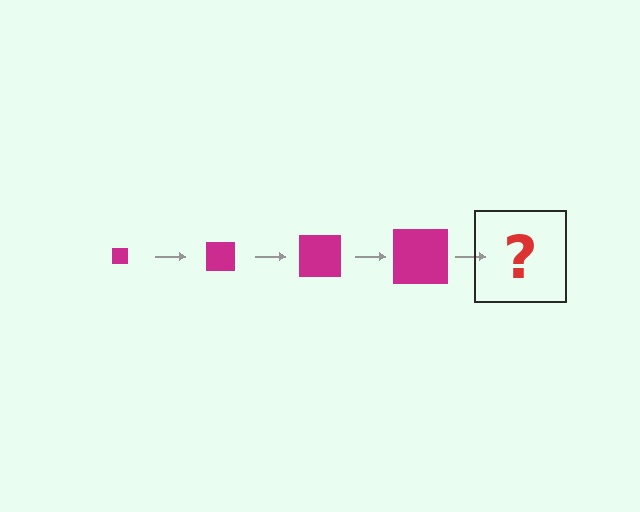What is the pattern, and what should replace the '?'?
The pattern is that the square gets progressively larger each step. The '?' should be a magenta square, larger than the previous one.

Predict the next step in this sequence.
The next step is a magenta square, larger than the previous one.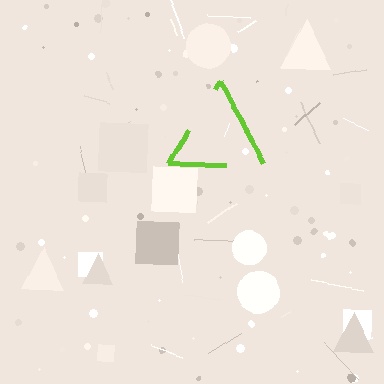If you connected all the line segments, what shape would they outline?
They would outline a triangle.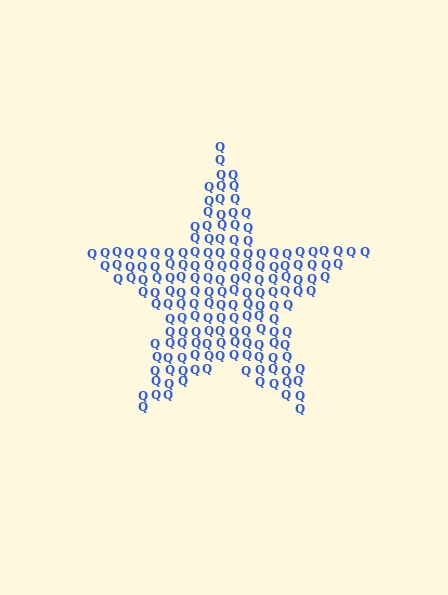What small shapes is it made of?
It is made of small letter Q's.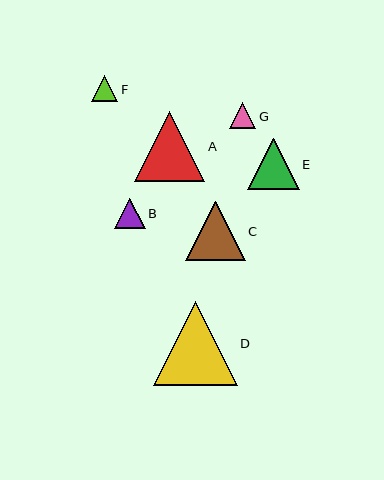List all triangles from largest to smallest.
From largest to smallest: D, A, C, E, B, F, G.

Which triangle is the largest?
Triangle D is the largest with a size of approximately 83 pixels.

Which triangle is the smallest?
Triangle G is the smallest with a size of approximately 26 pixels.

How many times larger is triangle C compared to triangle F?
Triangle C is approximately 2.3 times the size of triangle F.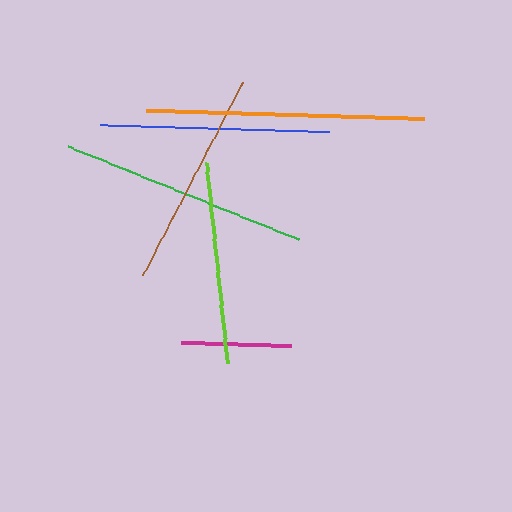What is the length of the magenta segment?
The magenta segment is approximately 111 pixels long.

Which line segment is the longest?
The orange line is the longest at approximately 278 pixels.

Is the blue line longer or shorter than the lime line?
The blue line is longer than the lime line.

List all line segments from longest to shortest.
From longest to shortest: orange, green, blue, brown, lime, magenta.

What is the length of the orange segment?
The orange segment is approximately 278 pixels long.